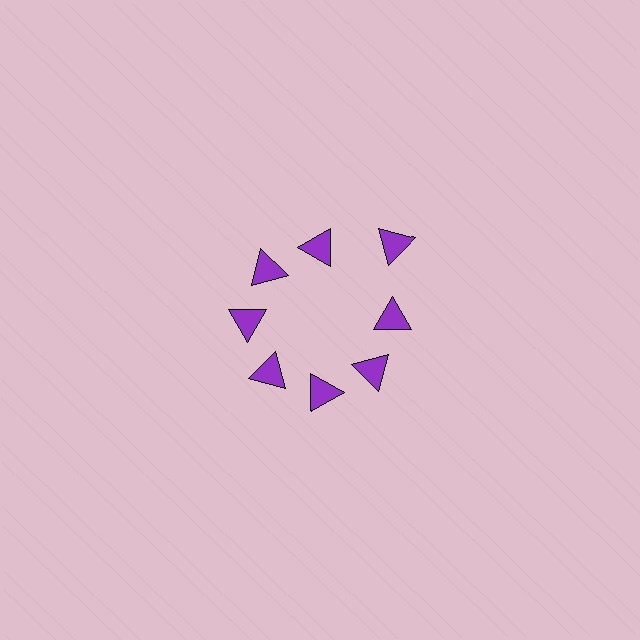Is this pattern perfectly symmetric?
No. The 8 purple triangles are arranged in a ring, but one element near the 2 o'clock position is pushed outward from the center, breaking the 8-fold rotational symmetry.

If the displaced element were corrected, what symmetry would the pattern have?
It would have 8-fold rotational symmetry — the pattern would map onto itself every 45 degrees.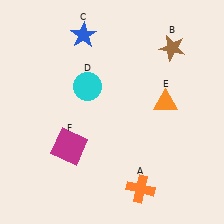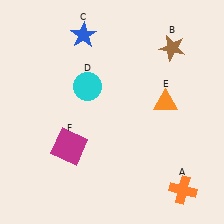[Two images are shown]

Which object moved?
The orange cross (A) moved right.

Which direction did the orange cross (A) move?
The orange cross (A) moved right.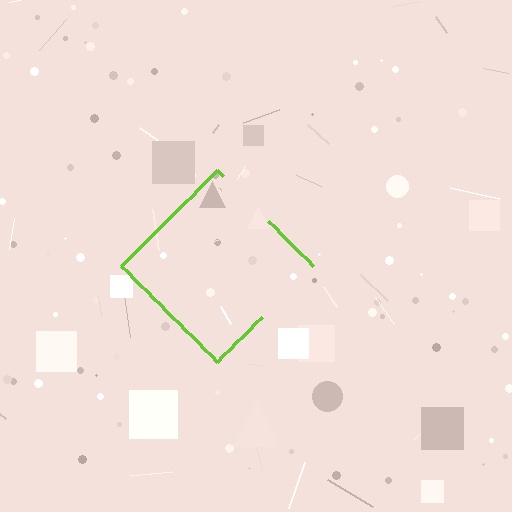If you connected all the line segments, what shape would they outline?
They would outline a diamond.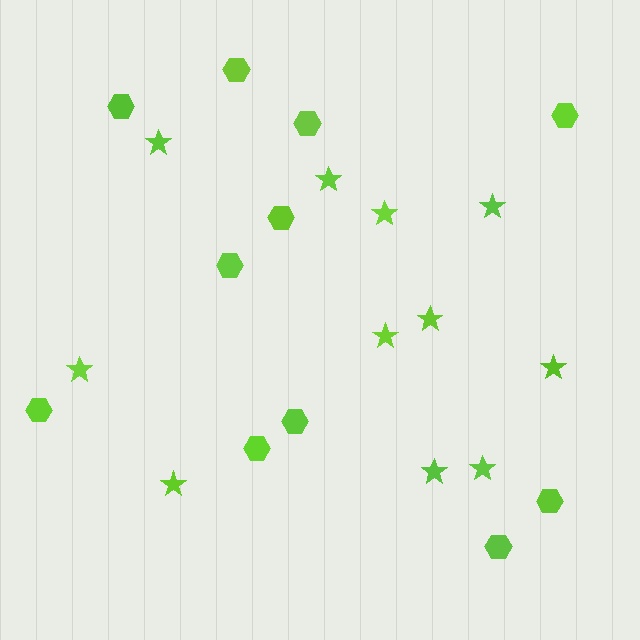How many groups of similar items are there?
There are 2 groups: one group of hexagons (11) and one group of stars (11).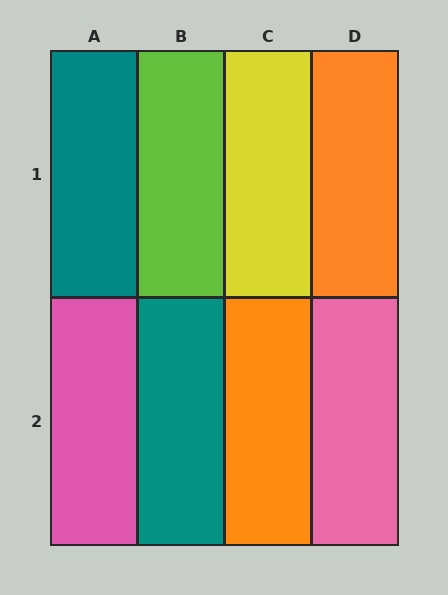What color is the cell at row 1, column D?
Orange.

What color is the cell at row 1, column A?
Teal.